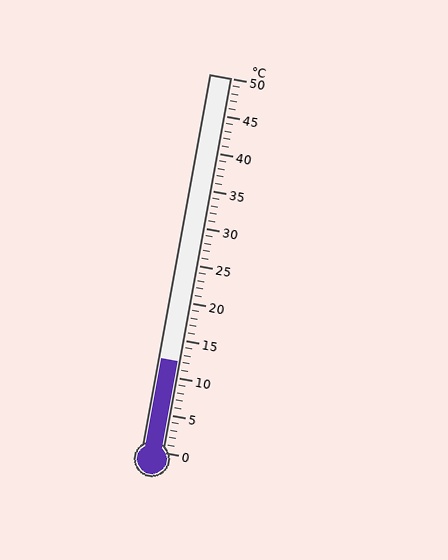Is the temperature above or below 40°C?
The temperature is below 40°C.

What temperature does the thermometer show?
The thermometer shows approximately 12°C.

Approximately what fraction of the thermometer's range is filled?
The thermometer is filled to approximately 25% of its range.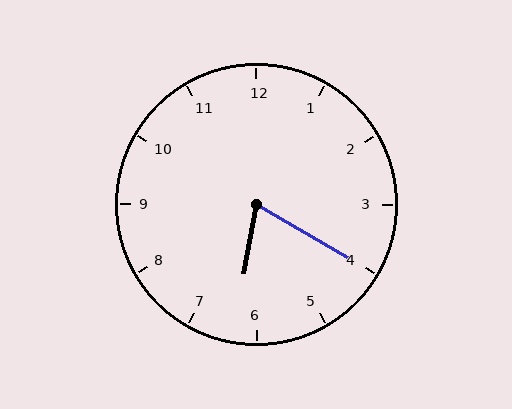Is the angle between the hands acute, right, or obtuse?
It is acute.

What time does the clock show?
6:20.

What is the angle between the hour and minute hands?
Approximately 70 degrees.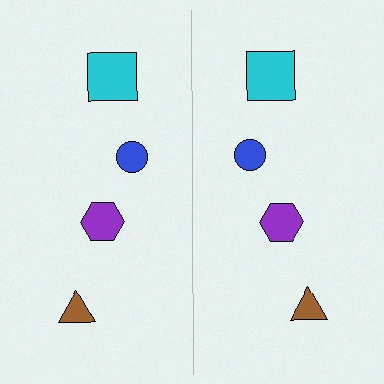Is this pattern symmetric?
Yes, this pattern has bilateral (reflection) symmetry.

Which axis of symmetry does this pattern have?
The pattern has a vertical axis of symmetry running through the center of the image.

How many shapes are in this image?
There are 8 shapes in this image.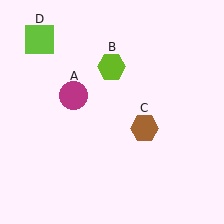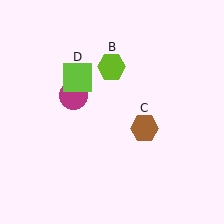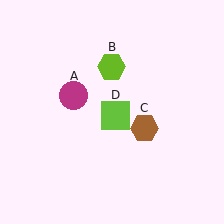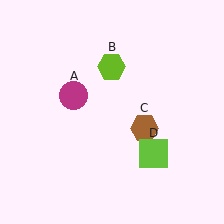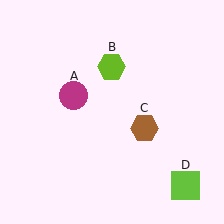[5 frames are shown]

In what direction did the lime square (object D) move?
The lime square (object D) moved down and to the right.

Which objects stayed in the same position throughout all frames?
Magenta circle (object A) and lime hexagon (object B) and brown hexagon (object C) remained stationary.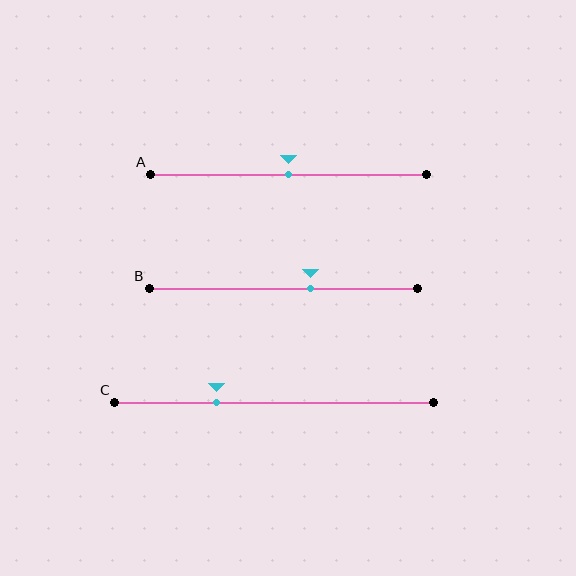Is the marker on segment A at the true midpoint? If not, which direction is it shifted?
Yes, the marker on segment A is at the true midpoint.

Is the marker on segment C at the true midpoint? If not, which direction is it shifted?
No, the marker on segment C is shifted to the left by about 18% of the segment length.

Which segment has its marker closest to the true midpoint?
Segment A has its marker closest to the true midpoint.